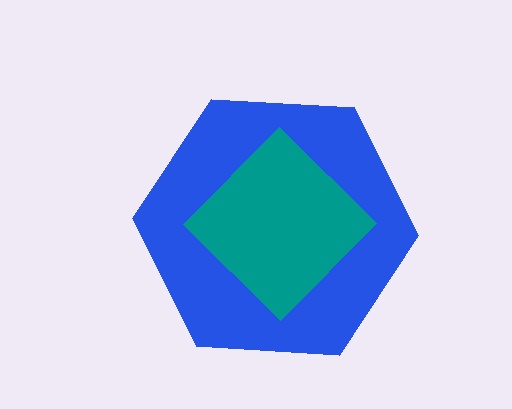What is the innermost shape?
The teal diamond.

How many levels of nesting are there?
2.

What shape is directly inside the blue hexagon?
The teal diamond.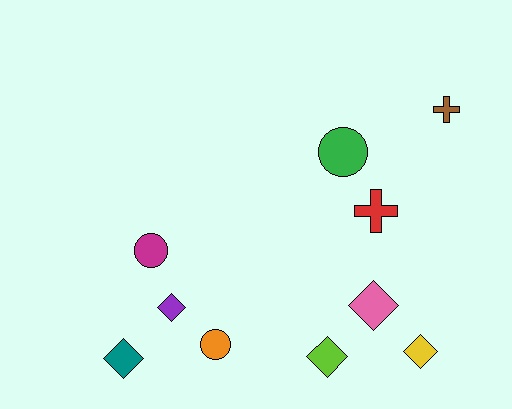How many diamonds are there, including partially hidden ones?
There are 5 diamonds.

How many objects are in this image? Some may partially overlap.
There are 10 objects.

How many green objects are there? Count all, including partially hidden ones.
There is 1 green object.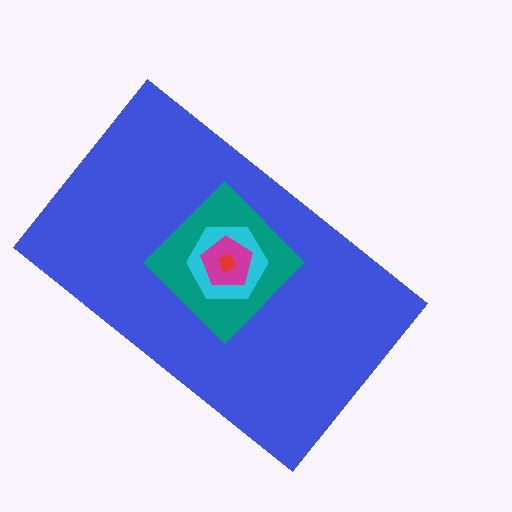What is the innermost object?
The red square.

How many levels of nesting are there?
5.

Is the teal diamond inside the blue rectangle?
Yes.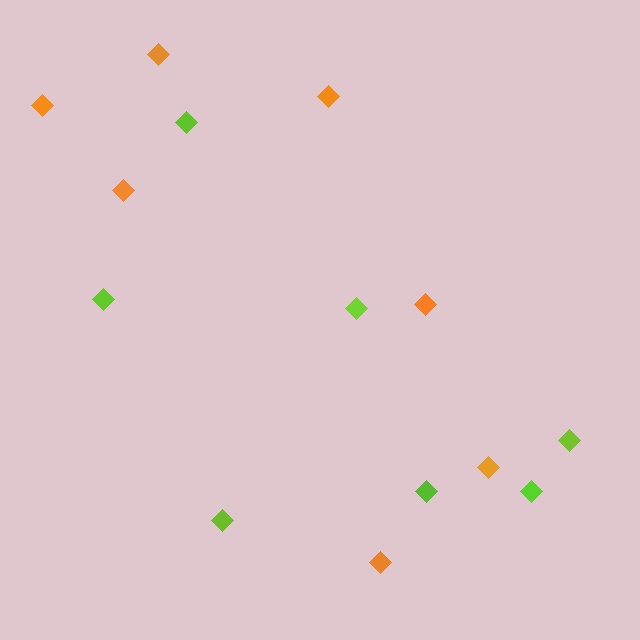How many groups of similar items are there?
There are 2 groups: one group of orange diamonds (7) and one group of lime diamonds (7).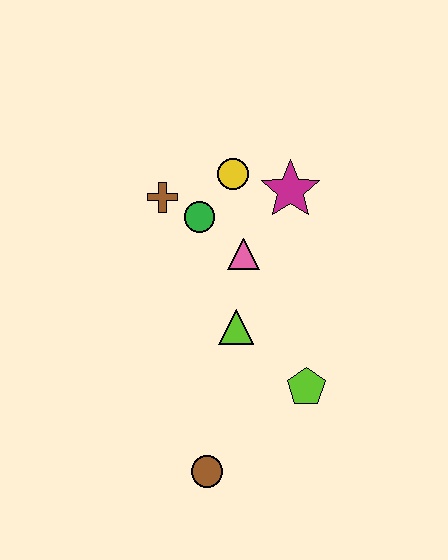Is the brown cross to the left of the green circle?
Yes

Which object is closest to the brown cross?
The green circle is closest to the brown cross.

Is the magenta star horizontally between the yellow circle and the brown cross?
No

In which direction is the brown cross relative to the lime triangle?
The brown cross is above the lime triangle.